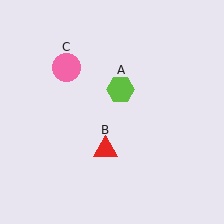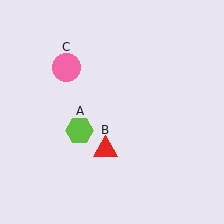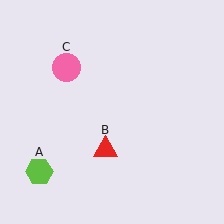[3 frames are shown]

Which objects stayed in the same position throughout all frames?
Red triangle (object B) and pink circle (object C) remained stationary.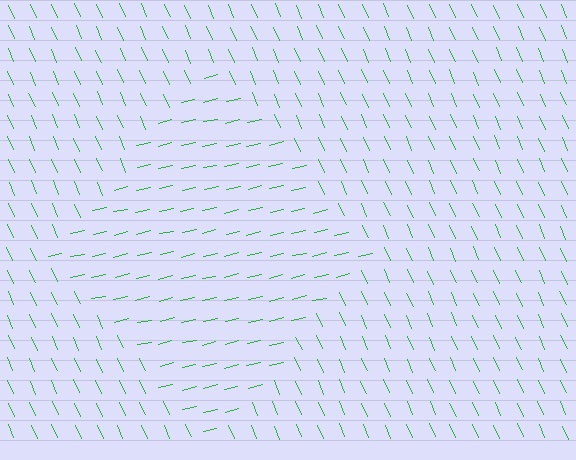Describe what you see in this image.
The image is filled with small green line segments. A diamond region in the image has lines oriented differently from the surrounding lines, creating a visible texture boundary.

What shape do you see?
I see a diamond.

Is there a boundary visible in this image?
Yes, there is a texture boundary formed by a change in line orientation.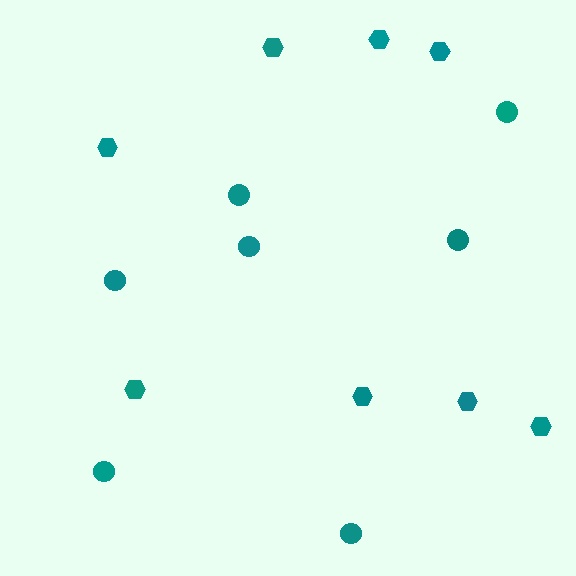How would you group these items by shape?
There are 2 groups: one group of hexagons (8) and one group of circles (7).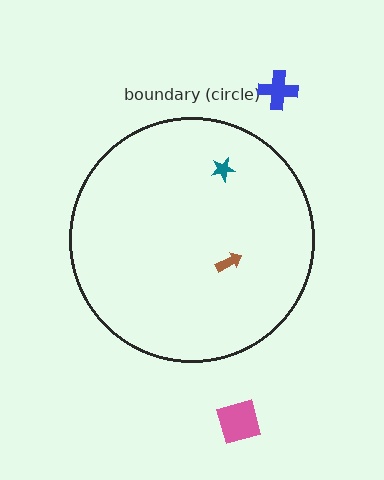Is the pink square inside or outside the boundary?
Outside.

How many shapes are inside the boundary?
2 inside, 2 outside.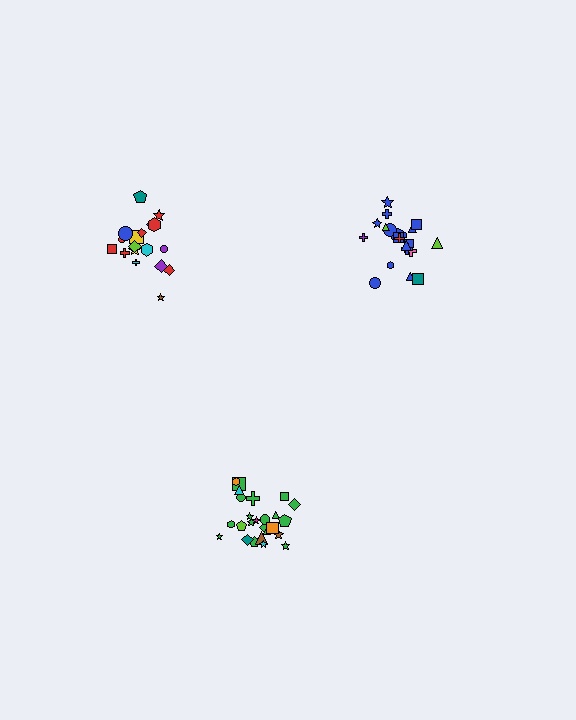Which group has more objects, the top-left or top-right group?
The top-right group.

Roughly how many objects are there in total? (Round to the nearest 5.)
Roughly 65 objects in total.